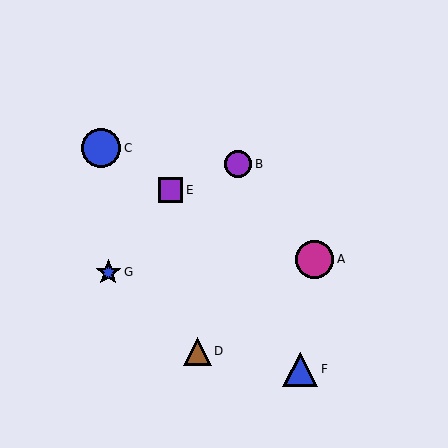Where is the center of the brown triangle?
The center of the brown triangle is at (197, 351).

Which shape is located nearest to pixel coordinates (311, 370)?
The blue triangle (labeled F) at (300, 369) is nearest to that location.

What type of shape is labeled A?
Shape A is a magenta circle.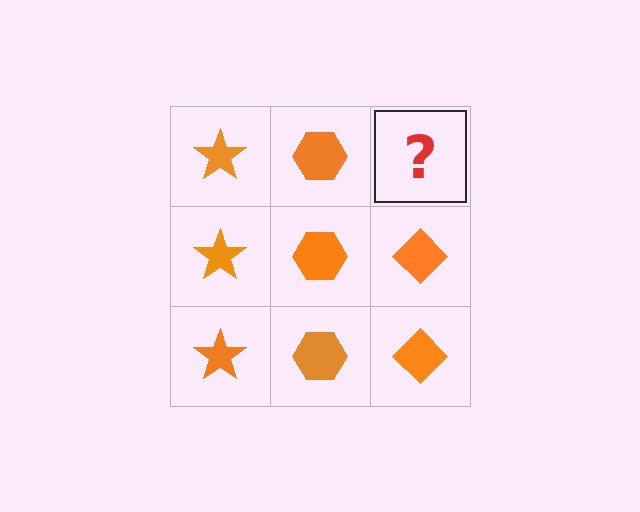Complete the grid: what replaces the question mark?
The question mark should be replaced with an orange diamond.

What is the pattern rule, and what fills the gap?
The rule is that each column has a consistent shape. The gap should be filled with an orange diamond.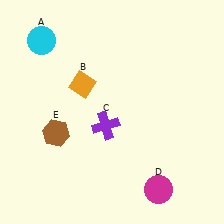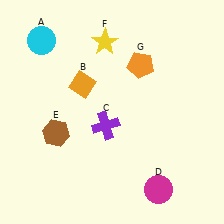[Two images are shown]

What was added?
A yellow star (F), an orange pentagon (G) were added in Image 2.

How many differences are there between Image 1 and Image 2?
There are 2 differences between the two images.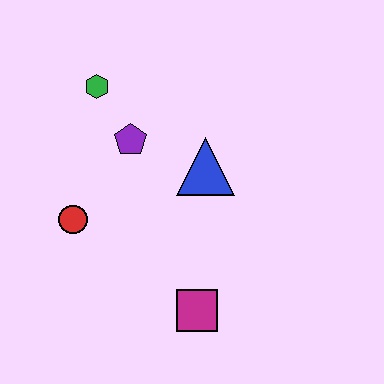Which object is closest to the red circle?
The purple pentagon is closest to the red circle.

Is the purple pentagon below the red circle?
No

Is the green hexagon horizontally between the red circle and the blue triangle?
Yes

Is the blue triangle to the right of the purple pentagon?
Yes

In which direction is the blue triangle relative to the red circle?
The blue triangle is to the right of the red circle.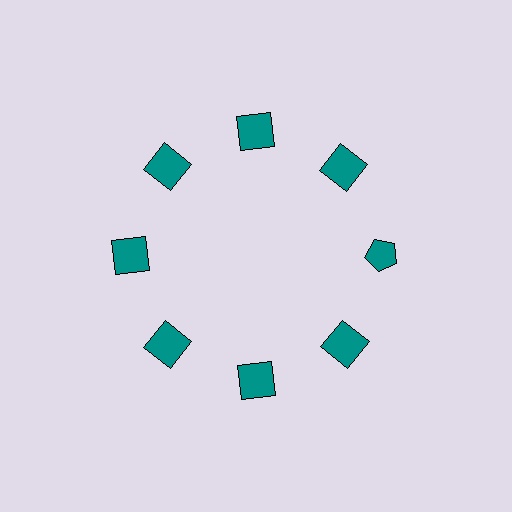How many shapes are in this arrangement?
There are 8 shapes arranged in a ring pattern.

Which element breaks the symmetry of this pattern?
The teal pentagon at roughly the 3 o'clock position breaks the symmetry. All other shapes are teal squares.